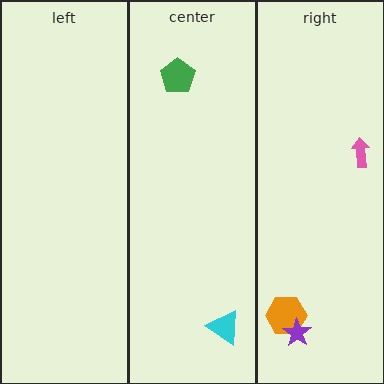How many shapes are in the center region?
2.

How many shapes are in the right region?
3.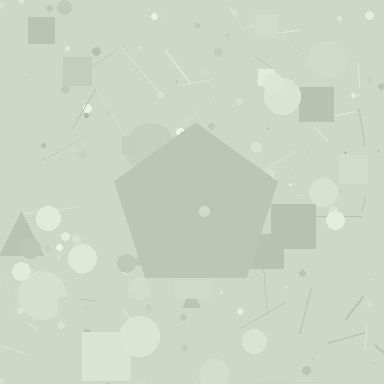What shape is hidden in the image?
A pentagon is hidden in the image.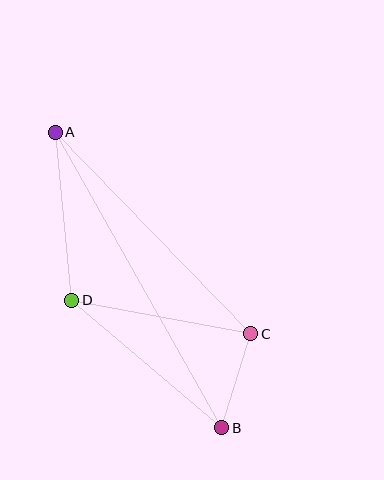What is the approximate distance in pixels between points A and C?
The distance between A and C is approximately 281 pixels.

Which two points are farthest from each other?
Points A and B are farthest from each other.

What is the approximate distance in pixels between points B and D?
The distance between B and D is approximately 197 pixels.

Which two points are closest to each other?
Points B and C are closest to each other.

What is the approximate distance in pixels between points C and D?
The distance between C and D is approximately 182 pixels.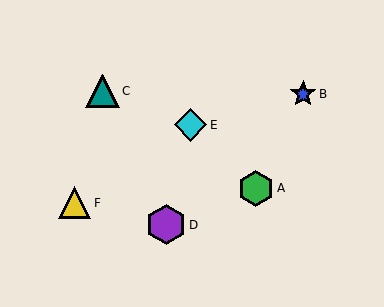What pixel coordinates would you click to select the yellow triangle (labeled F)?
Click at (74, 203) to select the yellow triangle F.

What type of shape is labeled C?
Shape C is a teal triangle.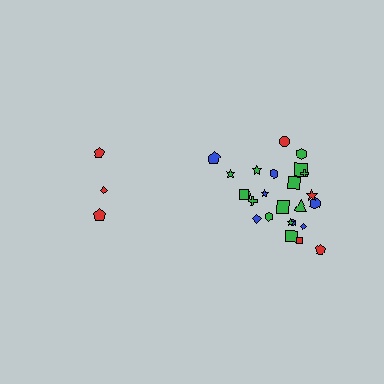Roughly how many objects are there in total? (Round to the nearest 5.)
Roughly 30 objects in total.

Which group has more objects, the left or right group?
The right group.